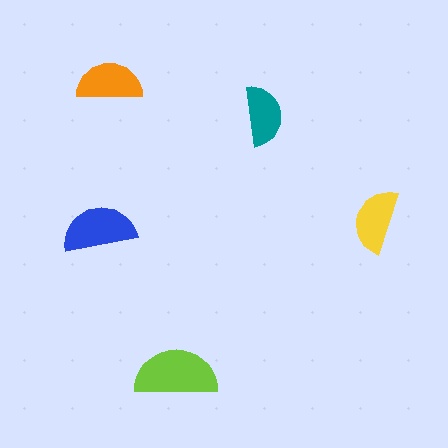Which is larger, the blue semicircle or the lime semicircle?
The lime one.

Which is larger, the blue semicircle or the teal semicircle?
The blue one.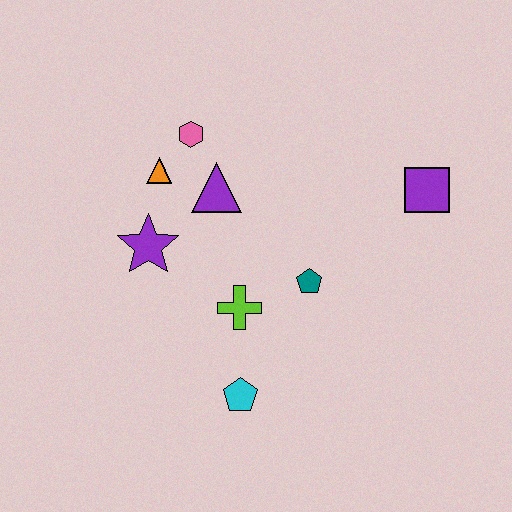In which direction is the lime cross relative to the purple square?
The lime cross is to the left of the purple square.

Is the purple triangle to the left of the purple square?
Yes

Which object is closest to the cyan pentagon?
The lime cross is closest to the cyan pentagon.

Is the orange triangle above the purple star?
Yes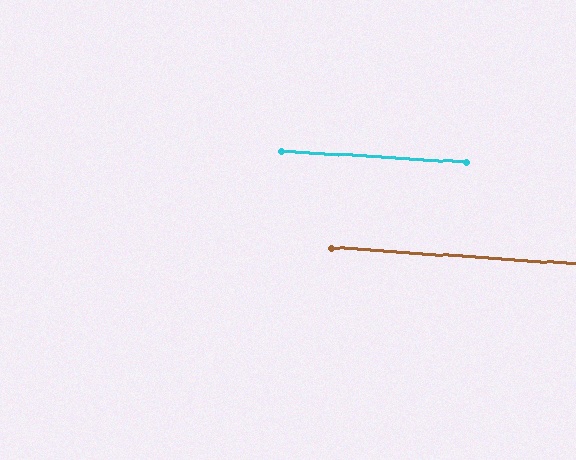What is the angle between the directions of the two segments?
Approximately 0 degrees.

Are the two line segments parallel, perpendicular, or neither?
Parallel — their directions differ by only 0.3°.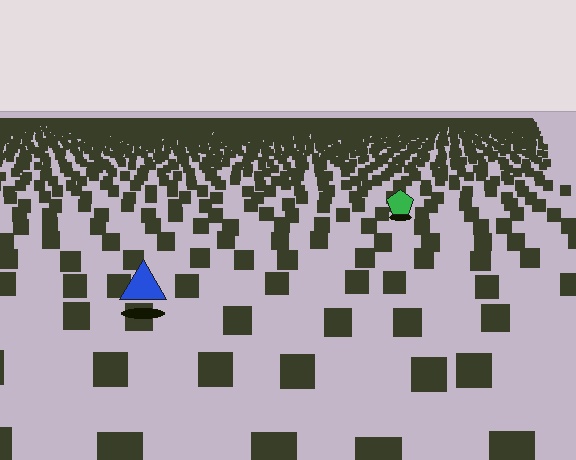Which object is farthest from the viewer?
The green pentagon is farthest from the viewer. It appears smaller and the ground texture around it is denser.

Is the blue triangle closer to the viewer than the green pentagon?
Yes. The blue triangle is closer — you can tell from the texture gradient: the ground texture is coarser near it.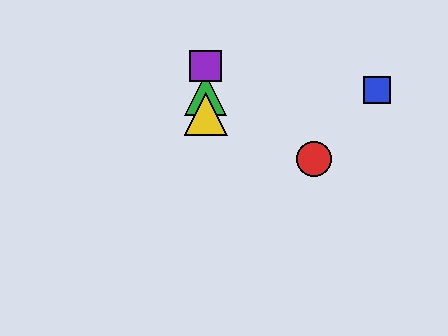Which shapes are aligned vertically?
The green triangle, the yellow triangle, the purple square are aligned vertically.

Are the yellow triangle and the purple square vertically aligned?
Yes, both are at x≈206.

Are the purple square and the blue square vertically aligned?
No, the purple square is at x≈206 and the blue square is at x≈377.